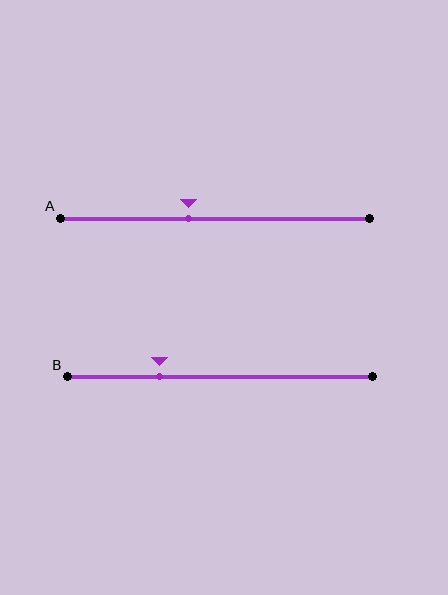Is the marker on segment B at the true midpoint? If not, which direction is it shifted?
No, the marker on segment B is shifted to the left by about 20% of the segment length.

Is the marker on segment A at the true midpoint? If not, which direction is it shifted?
No, the marker on segment A is shifted to the left by about 8% of the segment length.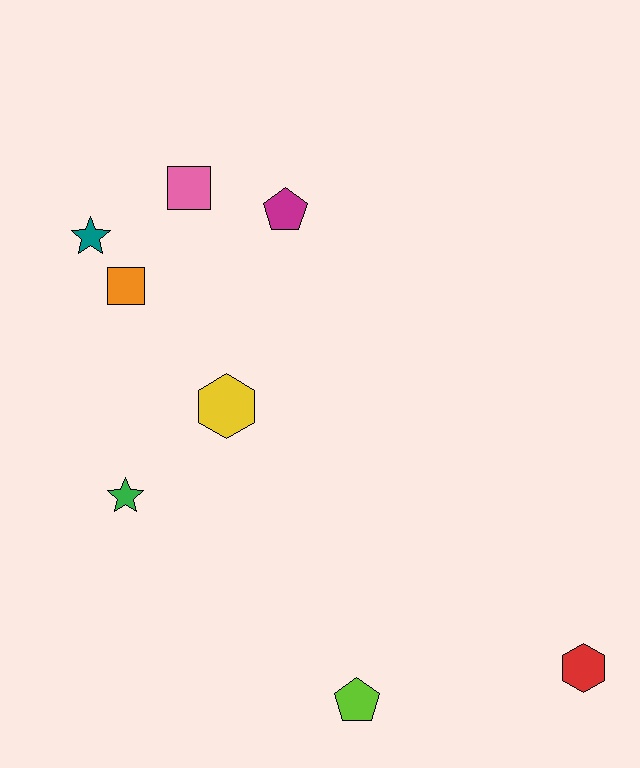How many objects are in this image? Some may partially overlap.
There are 8 objects.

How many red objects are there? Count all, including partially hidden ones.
There is 1 red object.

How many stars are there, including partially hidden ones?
There are 2 stars.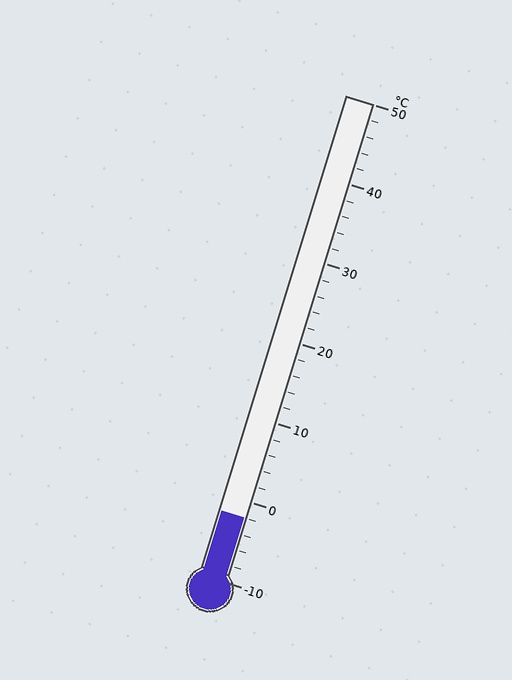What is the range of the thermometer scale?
The thermometer scale ranges from -10°C to 50°C.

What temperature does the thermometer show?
The thermometer shows approximately -2°C.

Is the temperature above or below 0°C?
The temperature is below 0°C.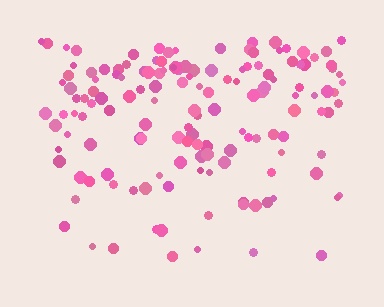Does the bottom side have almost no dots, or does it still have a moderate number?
Still a moderate number, just noticeably fewer than the top.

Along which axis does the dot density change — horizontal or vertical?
Vertical.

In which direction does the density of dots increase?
From bottom to top, with the top side densest.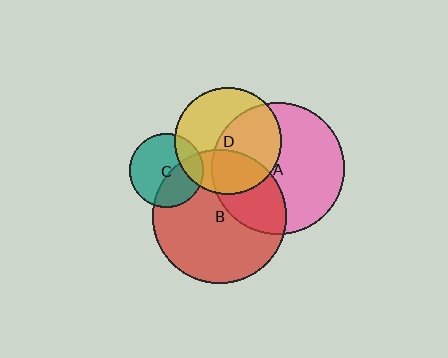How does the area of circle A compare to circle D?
Approximately 1.5 times.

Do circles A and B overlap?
Yes.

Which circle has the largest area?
Circle B (red).